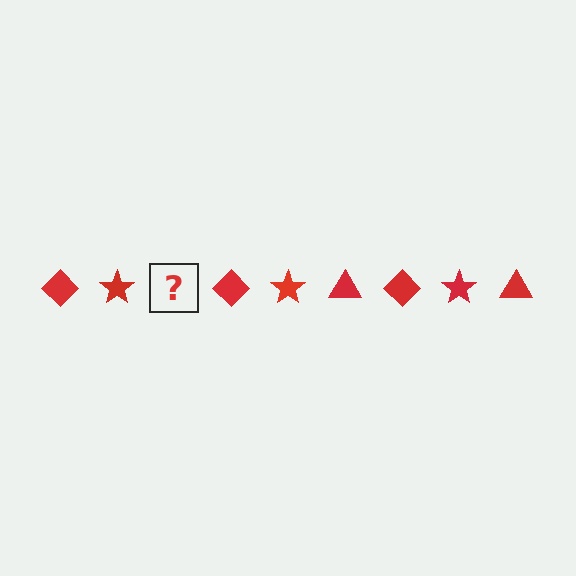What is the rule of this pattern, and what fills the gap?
The rule is that the pattern cycles through diamond, star, triangle shapes in red. The gap should be filled with a red triangle.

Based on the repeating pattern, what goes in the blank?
The blank should be a red triangle.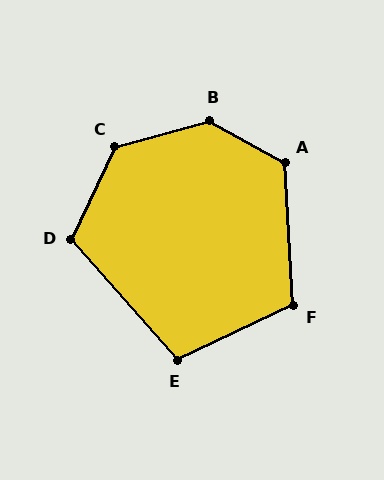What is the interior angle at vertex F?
Approximately 112 degrees (obtuse).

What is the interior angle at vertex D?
Approximately 113 degrees (obtuse).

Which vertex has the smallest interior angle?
E, at approximately 106 degrees.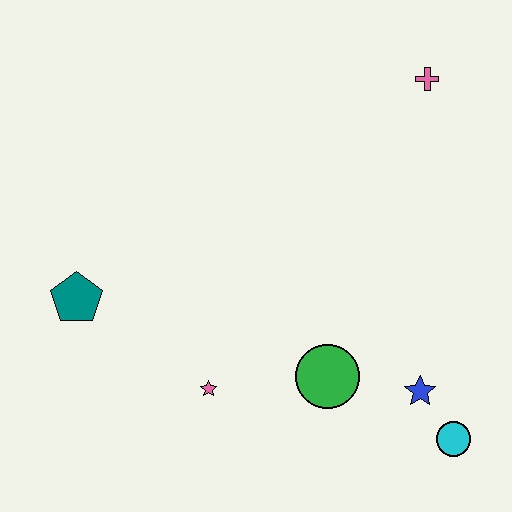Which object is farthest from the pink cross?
The teal pentagon is farthest from the pink cross.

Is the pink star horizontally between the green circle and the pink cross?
No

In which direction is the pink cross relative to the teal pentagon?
The pink cross is to the right of the teal pentagon.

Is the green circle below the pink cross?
Yes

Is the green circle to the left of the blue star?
Yes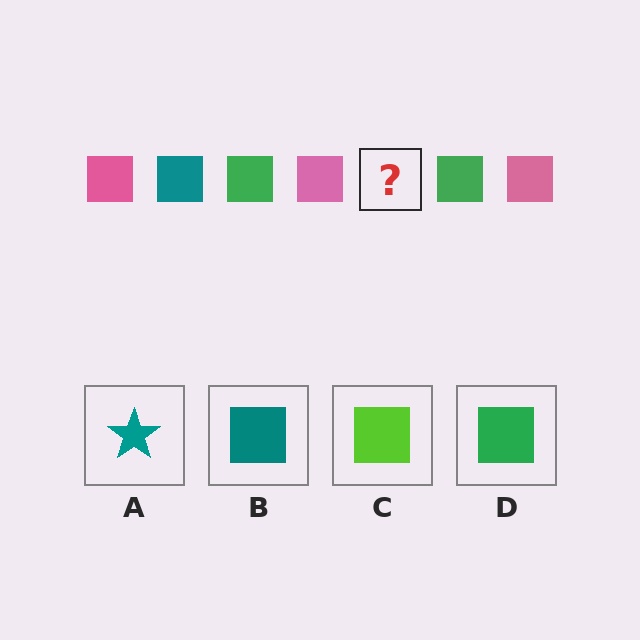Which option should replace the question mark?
Option B.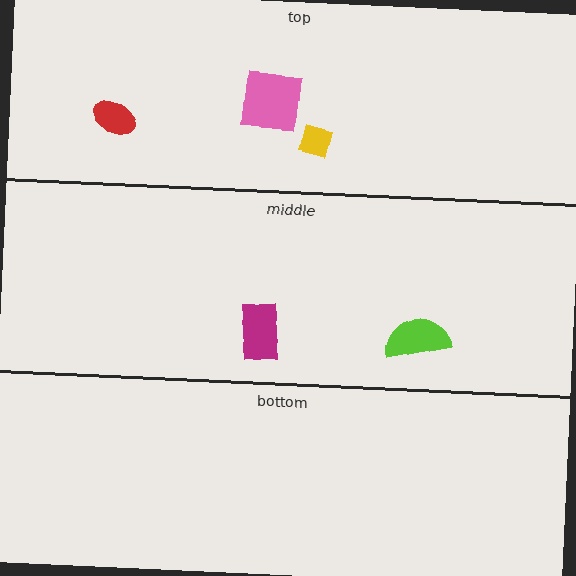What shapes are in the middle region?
The lime semicircle, the magenta rectangle.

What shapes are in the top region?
The red ellipse, the pink square, the yellow diamond.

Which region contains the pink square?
The top region.